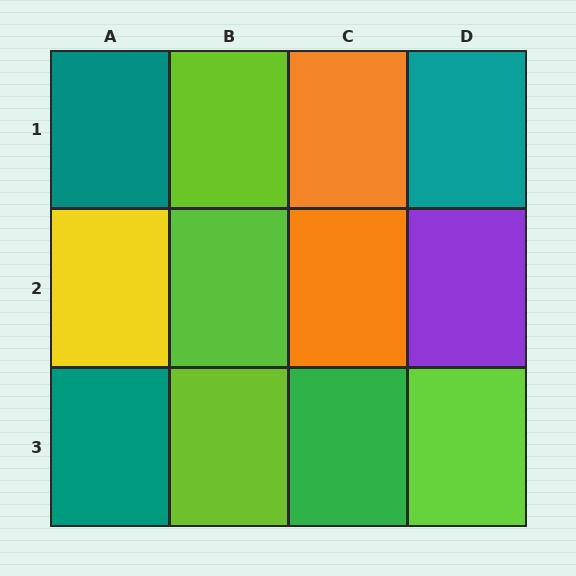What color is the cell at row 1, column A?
Teal.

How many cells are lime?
4 cells are lime.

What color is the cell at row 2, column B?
Lime.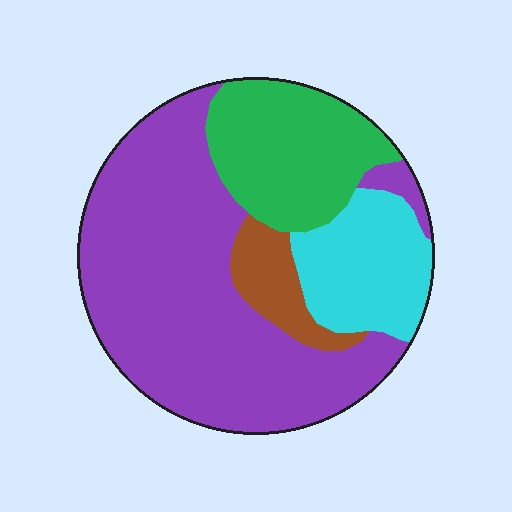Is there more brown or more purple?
Purple.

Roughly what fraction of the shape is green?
Green takes up about one fifth (1/5) of the shape.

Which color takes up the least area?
Brown, at roughly 5%.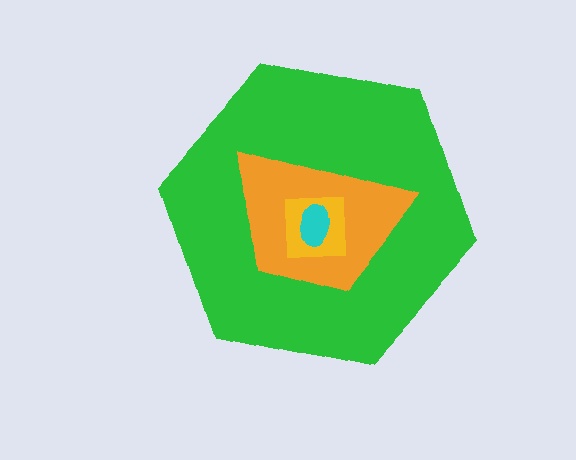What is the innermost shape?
The cyan ellipse.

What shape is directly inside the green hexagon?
The orange trapezoid.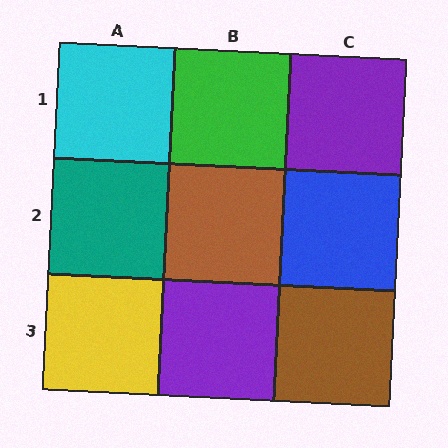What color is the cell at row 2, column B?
Brown.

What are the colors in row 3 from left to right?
Yellow, purple, brown.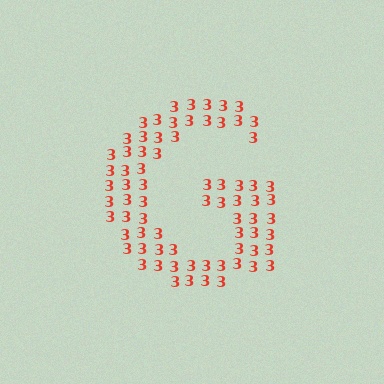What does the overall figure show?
The overall figure shows the letter G.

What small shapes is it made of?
It is made of small digit 3's.